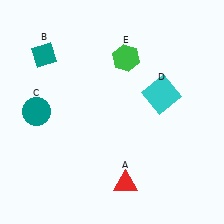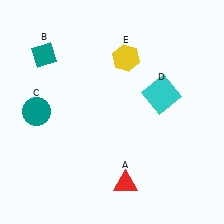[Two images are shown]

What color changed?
The hexagon (E) changed from green in Image 1 to yellow in Image 2.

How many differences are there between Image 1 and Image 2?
There is 1 difference between the two images.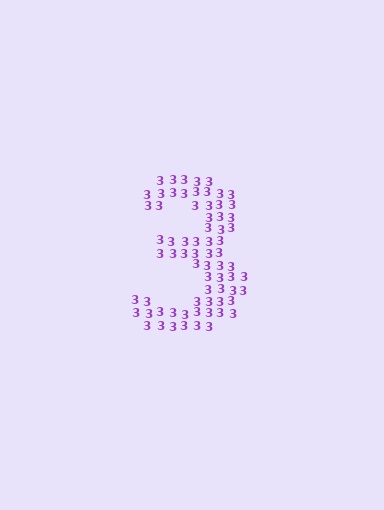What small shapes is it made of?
It is made of small digit 3's.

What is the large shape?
The large shape is the digit 3.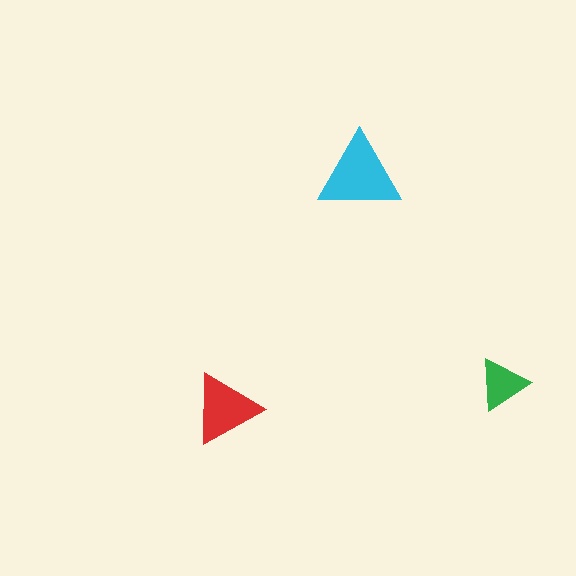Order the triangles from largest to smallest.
the cyan one, the red one, the green one.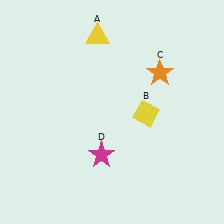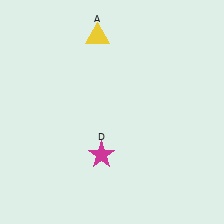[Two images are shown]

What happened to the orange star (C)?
The orange star (C) was removed in Image 2. It was in the top-right area of Image 1.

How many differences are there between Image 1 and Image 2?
There are 2 differences between the two images.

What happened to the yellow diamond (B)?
The yellow diamond (B) was removed in Image 2. It was in the bottom-right area of Image 1.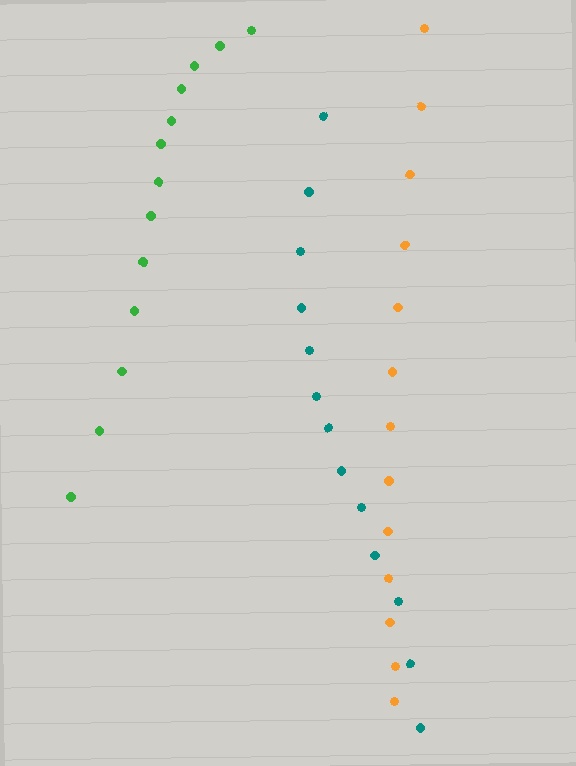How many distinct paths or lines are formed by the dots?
There are 3 distinct paths.